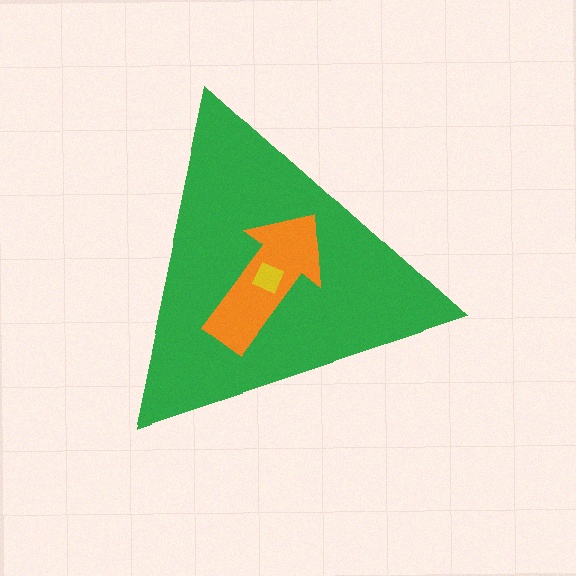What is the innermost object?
The yellow diamond.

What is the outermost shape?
The green triangle.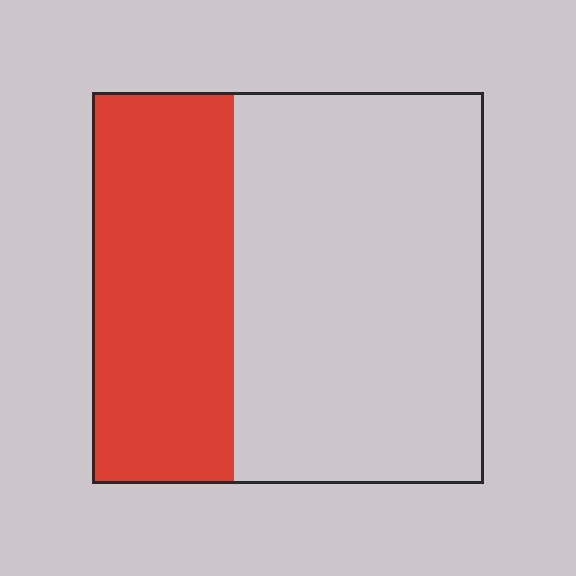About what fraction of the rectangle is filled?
About three eighths (3/8).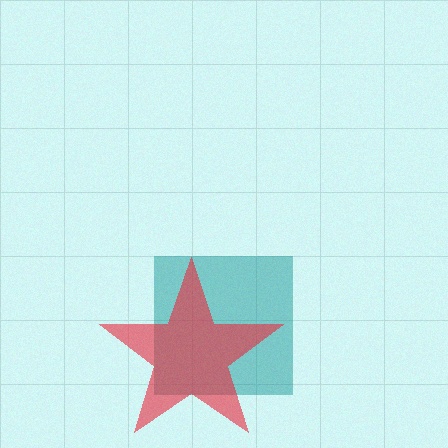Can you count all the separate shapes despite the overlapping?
Yes, there are 2 separate shapes.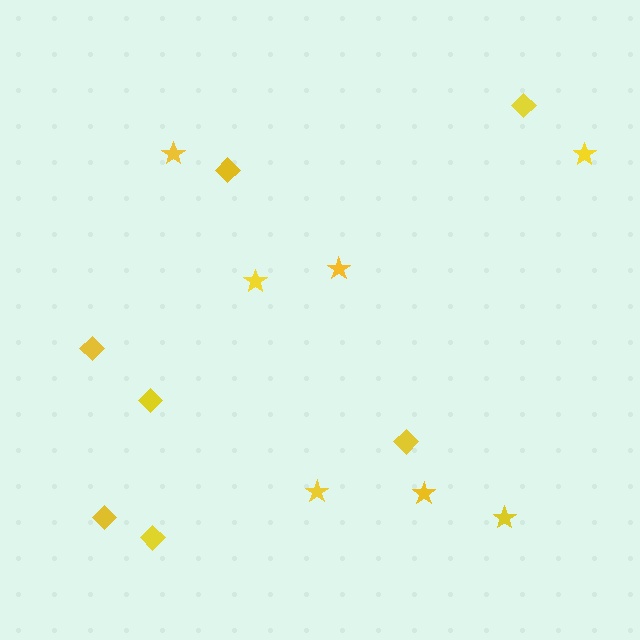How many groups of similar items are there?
There are 2 groups: one group of diamonds (7) and one group of stars (7).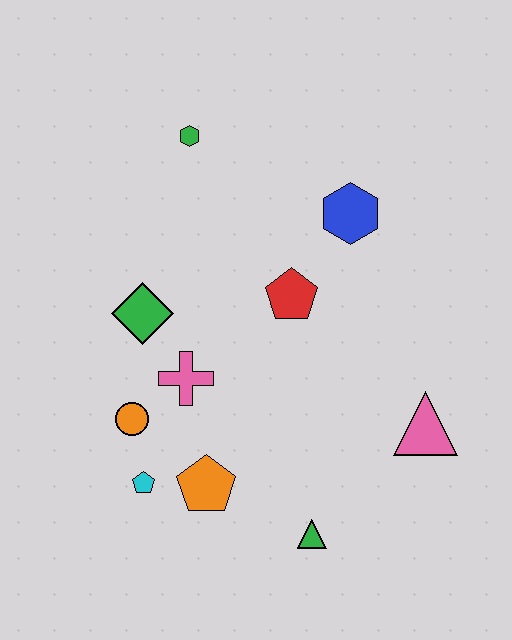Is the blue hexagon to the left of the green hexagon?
No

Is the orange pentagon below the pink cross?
Yes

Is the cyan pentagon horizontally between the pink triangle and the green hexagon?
No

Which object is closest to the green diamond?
The pink cross is closest to the green diamond.